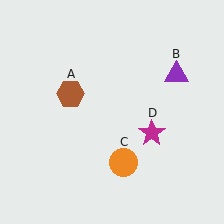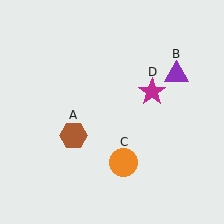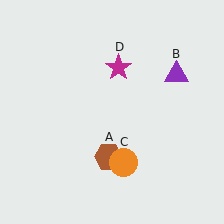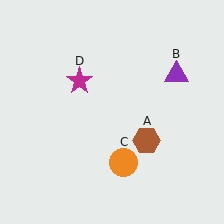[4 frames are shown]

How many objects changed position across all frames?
2 objects changed position: brown hexagon (object A), magenta star (object D).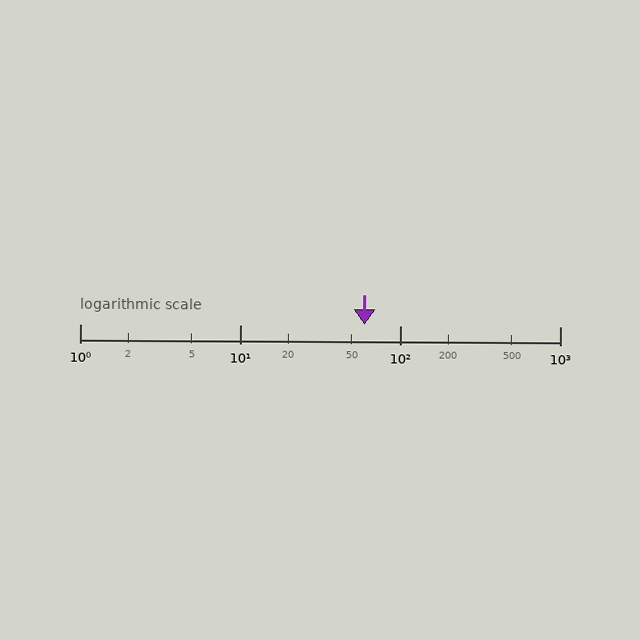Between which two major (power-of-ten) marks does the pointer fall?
The pointer is between 10 and 100.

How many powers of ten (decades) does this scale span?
The scale spans 3 decades, from 1 to 1000.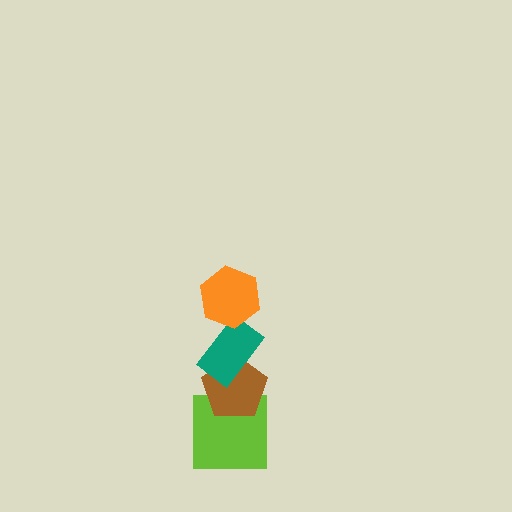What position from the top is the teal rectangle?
The teal rectangle is 2nd from the top.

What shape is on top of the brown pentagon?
The teal rectangle is on top of the brown pentagon.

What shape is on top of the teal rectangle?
The orange hexagon is on top of the teal rectangle.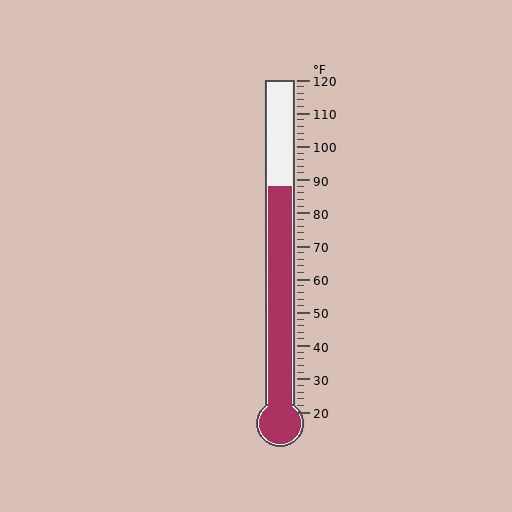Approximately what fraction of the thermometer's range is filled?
The thermometer is filled to approximately 70% of its range.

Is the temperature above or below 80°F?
The temperature is above 80°F.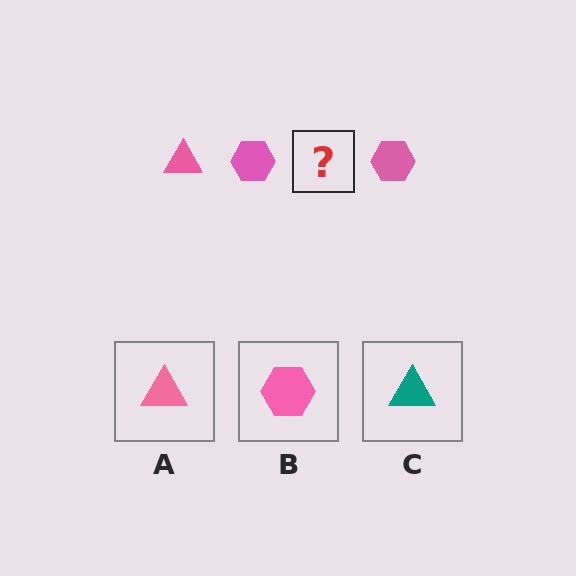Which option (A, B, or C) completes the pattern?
A.